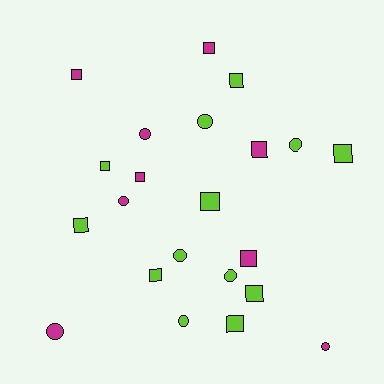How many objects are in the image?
There are 22 objects.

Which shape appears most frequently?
Square, with 13 objects.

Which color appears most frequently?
Lime, with 13 objects.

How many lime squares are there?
There are 8 lime squares.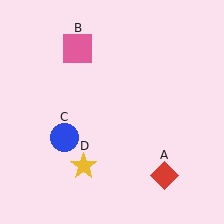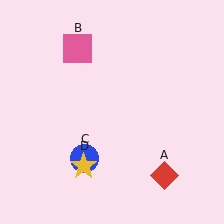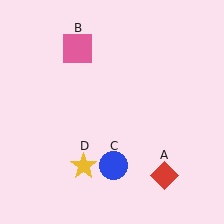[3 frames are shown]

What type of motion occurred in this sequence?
The blue circle (object C) rotated counterclockwise around the center of the scene.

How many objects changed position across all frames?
1 object changed position: blue circle (object C).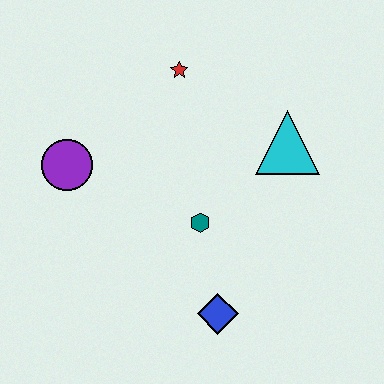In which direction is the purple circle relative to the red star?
The purple circle is to the left of the red star.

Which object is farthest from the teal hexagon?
The red star is farthest from the teal hexagon.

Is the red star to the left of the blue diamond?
Yes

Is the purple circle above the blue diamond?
Yes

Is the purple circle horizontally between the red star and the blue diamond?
No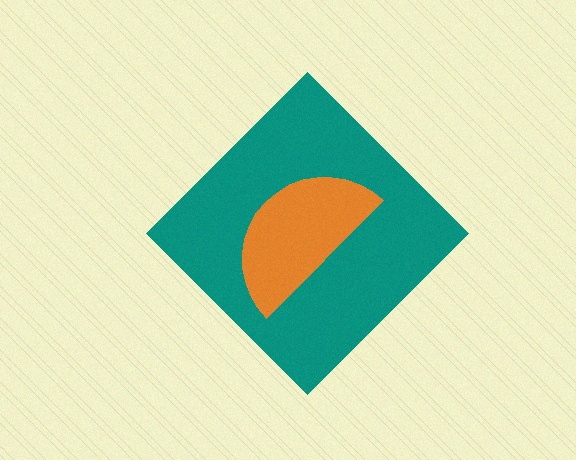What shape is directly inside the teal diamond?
The orange semicircle.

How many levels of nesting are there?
2.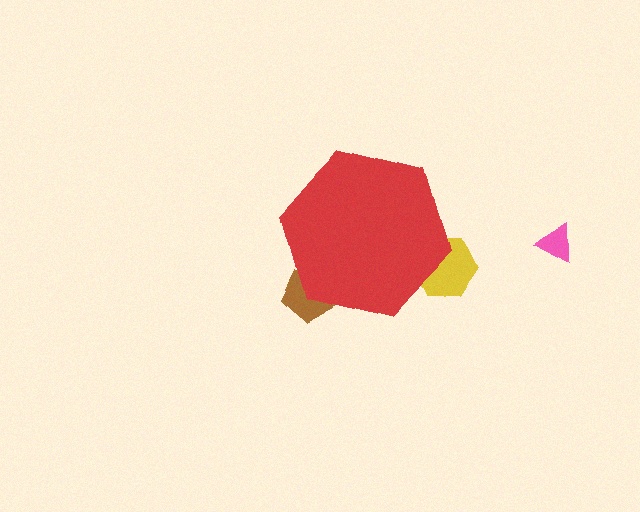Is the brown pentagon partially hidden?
Yes, the brown pentagon is partially hidden behind the red hexagon.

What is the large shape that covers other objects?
A red hexagon.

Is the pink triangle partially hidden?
No, the pink triangle is fully visible.